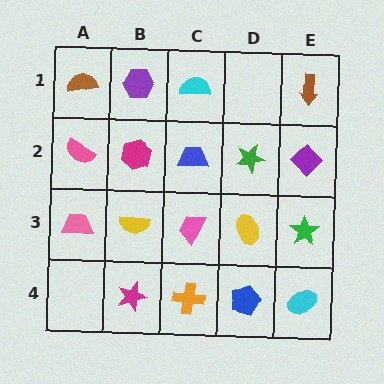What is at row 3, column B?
A yellow semicircle.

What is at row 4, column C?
An orange cross.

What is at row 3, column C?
A pink trapezoid.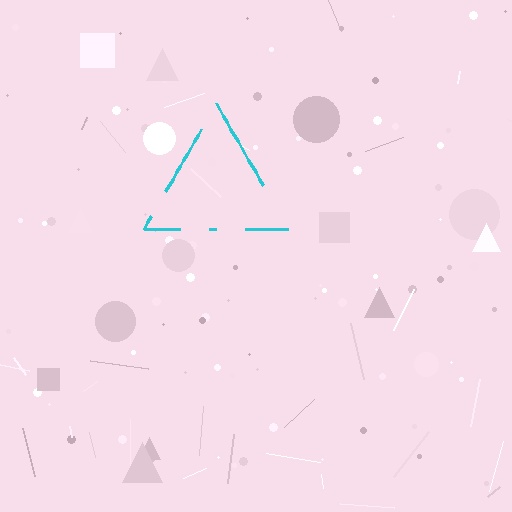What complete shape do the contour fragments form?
The contour fragments form a triangle.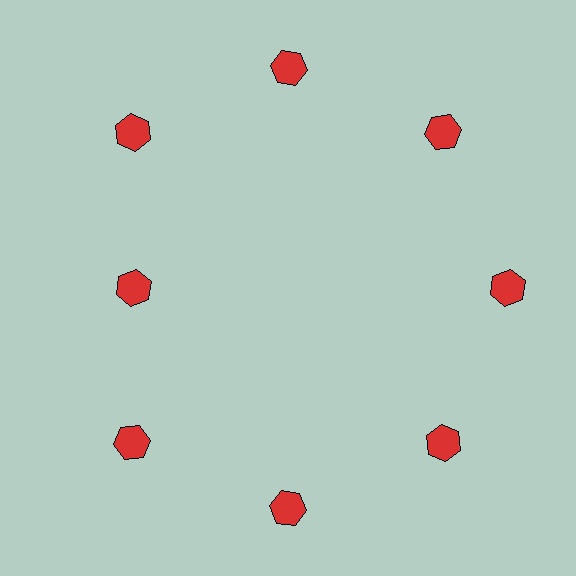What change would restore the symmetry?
The symmetry would be restored by moving it outward, back onto the ring so that all 8 hexagons sit at equal angles and equal distance from the center.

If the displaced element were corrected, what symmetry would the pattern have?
It would have 8-fold rotational symmetry — the pattern would map onto itself every 45 degrees.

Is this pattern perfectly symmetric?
No. The 8 red hexagons are arranged in a ring, but one element near the 9 o'clock position is pulled inward toward the center, breaking the 8-fold rotational symmetry.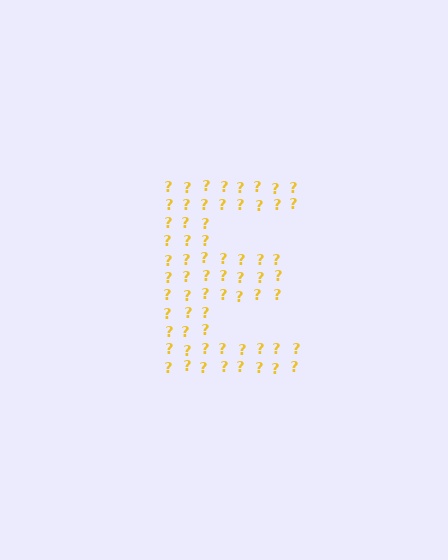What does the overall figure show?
The overall figure shows the letter E.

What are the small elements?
The small elements are question marks.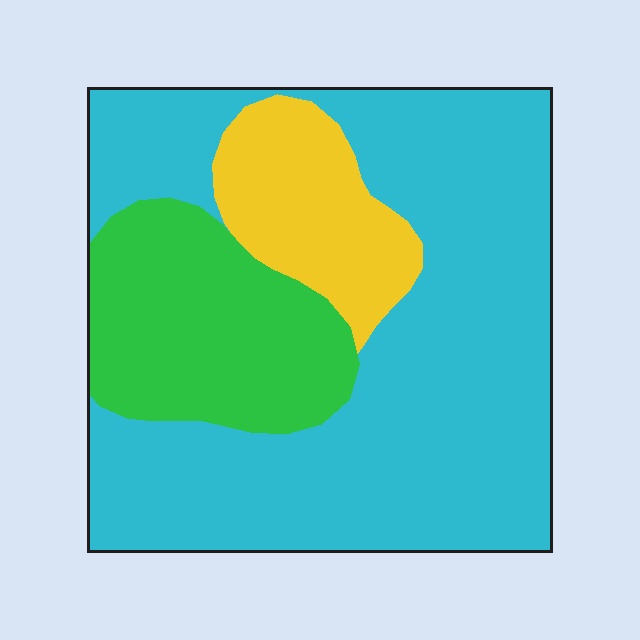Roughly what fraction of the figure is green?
Green covers 22% of the figure.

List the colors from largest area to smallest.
From largest to smallest: cyan, green, yellow.